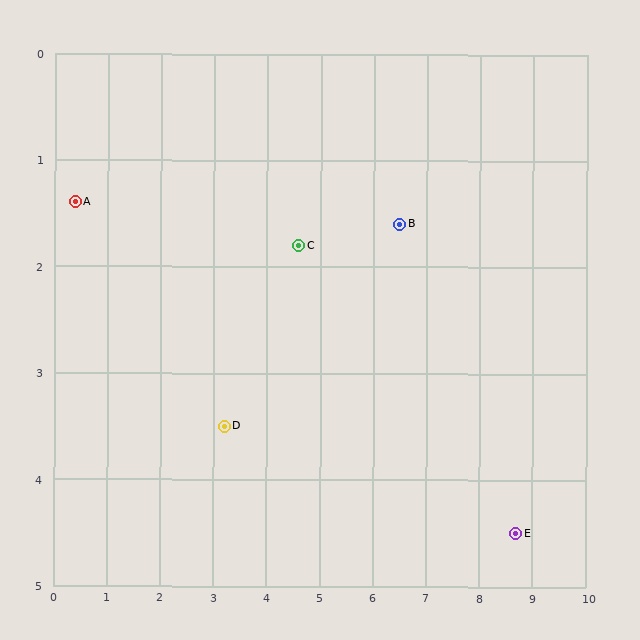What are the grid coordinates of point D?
Point D is at approximately (3.2, 3.5).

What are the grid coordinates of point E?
Point E is at approximately (8.7, 4.5).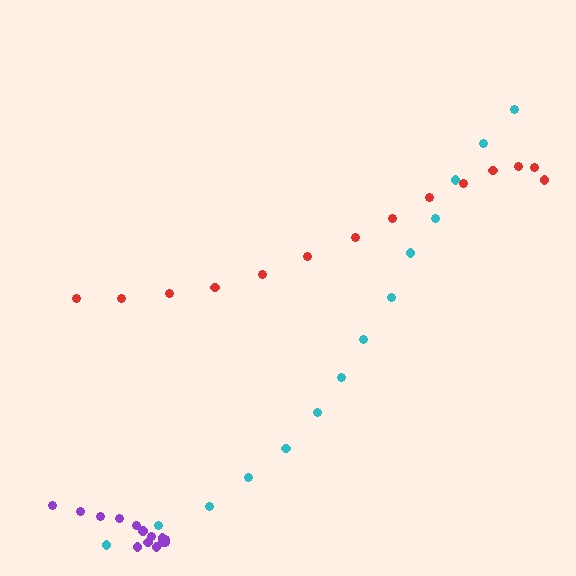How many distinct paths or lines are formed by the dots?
There are 3 distinct paths.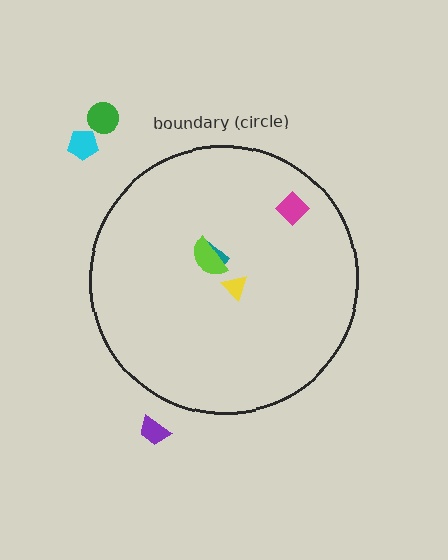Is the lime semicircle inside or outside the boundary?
Inside.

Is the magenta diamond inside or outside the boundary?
Inside.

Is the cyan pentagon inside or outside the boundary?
Outside.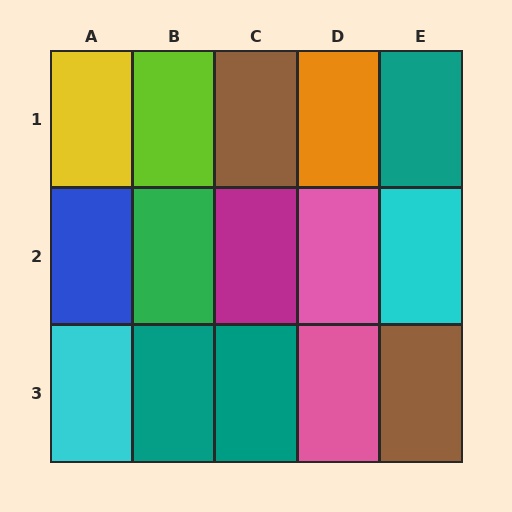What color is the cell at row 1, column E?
Teal.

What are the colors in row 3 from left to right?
Cyan, teal, teal, pink, brown.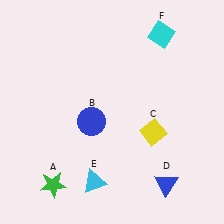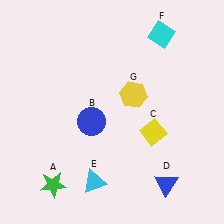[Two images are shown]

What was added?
A yellow hexagon (G) was added in Image 2.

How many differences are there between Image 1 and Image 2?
There is 1 difference between the two images.